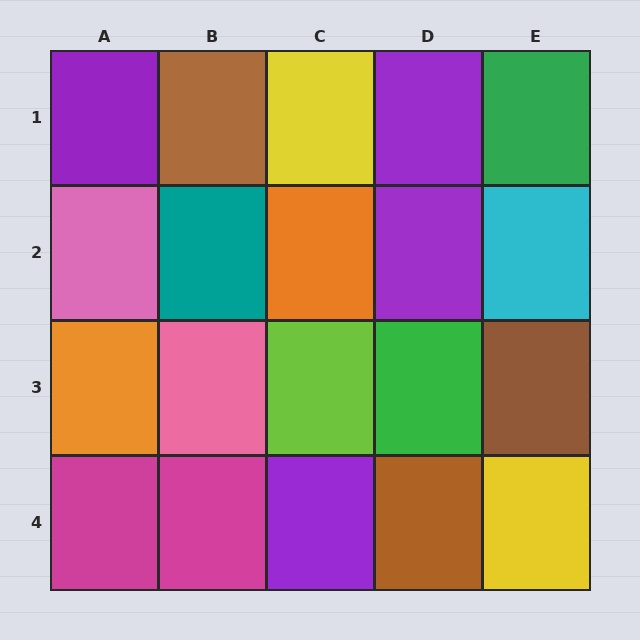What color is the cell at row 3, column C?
Lime.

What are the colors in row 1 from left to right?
Purple, brown, yellow, purple, green.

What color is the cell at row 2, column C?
Orange.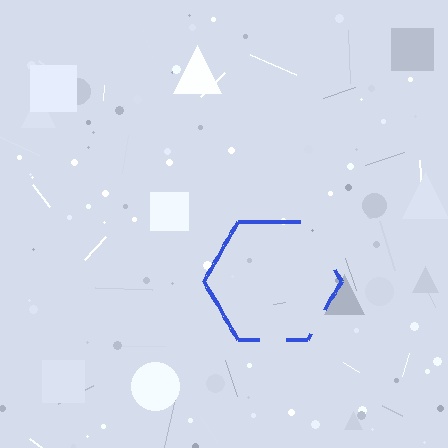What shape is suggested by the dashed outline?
The dashed outline suggests a hexagon.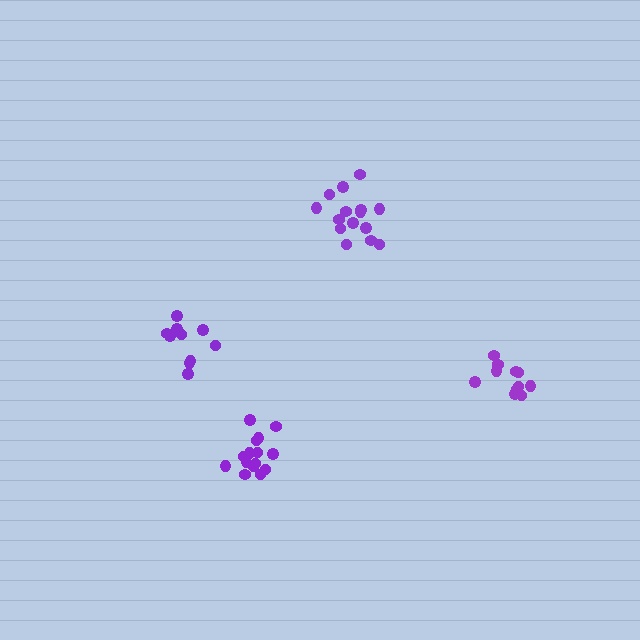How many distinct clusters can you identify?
There are 4 distinct clusters.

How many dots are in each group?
Group 1: 11 dots, Group 2: 15 dots, Group 3: 15 dots, Group 4: 10 dots (51 total).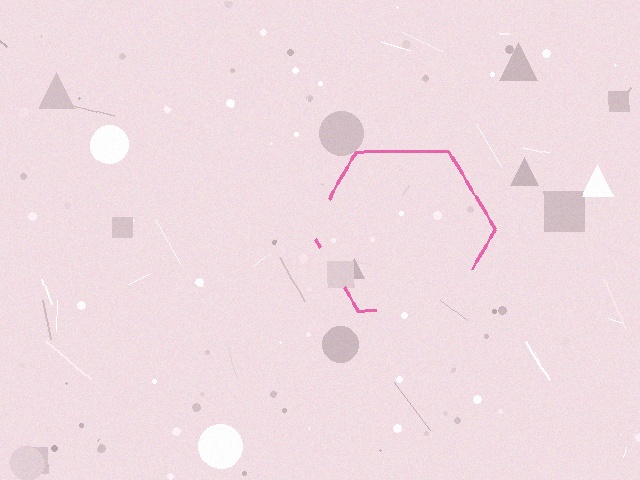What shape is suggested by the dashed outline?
The dashed outline suggests a hexagon.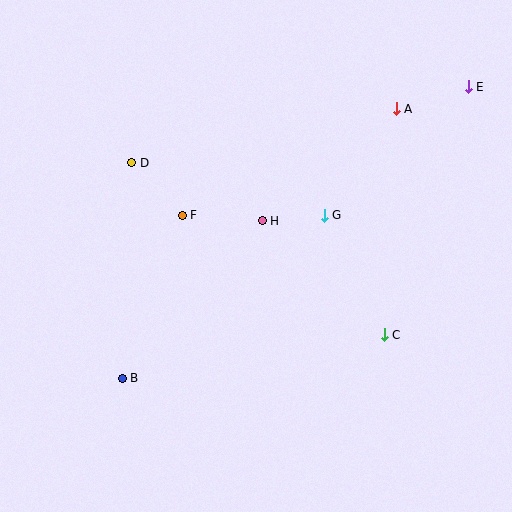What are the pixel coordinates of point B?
Point B is at (122, 378).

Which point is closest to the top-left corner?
Point D is closest to the top-left corner.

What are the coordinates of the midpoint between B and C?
The midpoint between B and C is at (253, 356).